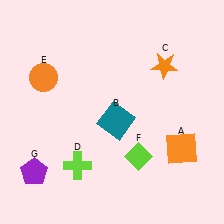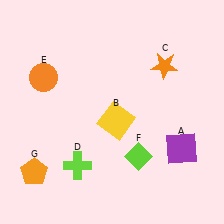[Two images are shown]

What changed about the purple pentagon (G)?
In Image 1, G is purple. In Image 2, it changed to orange.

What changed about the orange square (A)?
In Image 1, A is orange. In Image 2, it changed to purple.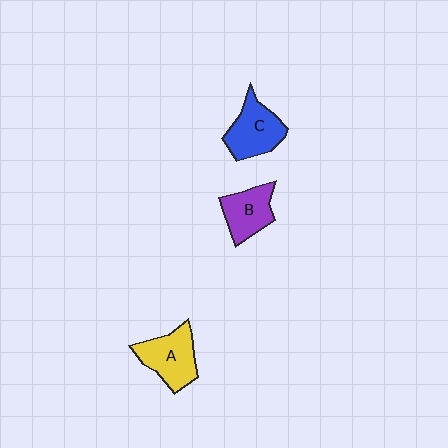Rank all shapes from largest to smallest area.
From largest to smallest: A (yellow), C (blue), B (purple).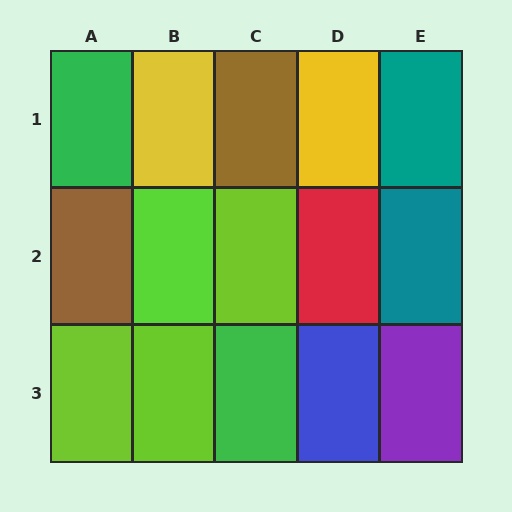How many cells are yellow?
2 cells are yellow.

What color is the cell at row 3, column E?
Purple.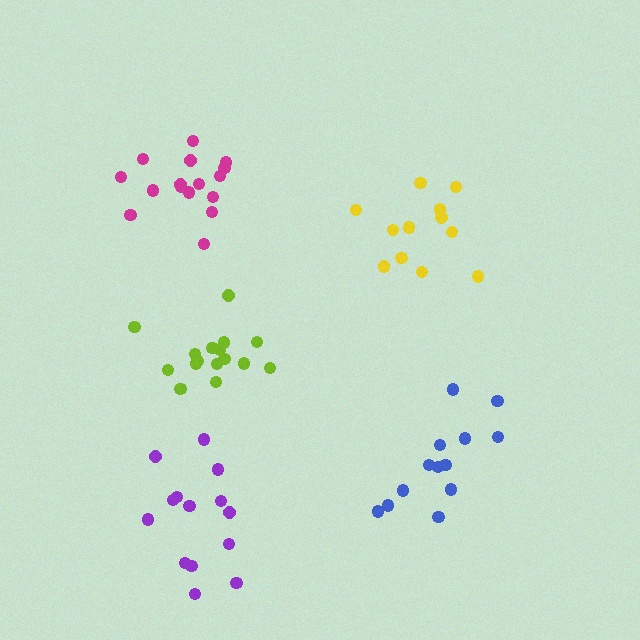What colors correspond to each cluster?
The clusters are colored: lime, blue, magenta, yellow, purple.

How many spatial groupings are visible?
There are 5 spatial groupings.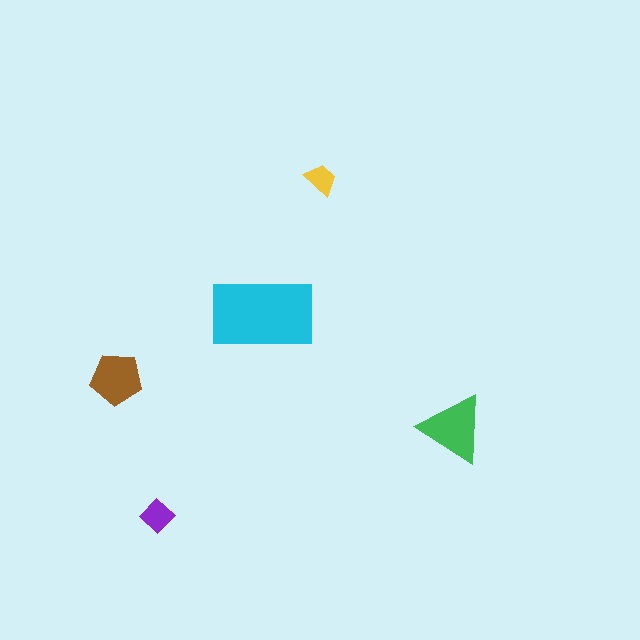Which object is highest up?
The yellow trapezoid is topmost.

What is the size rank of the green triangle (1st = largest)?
2nd.